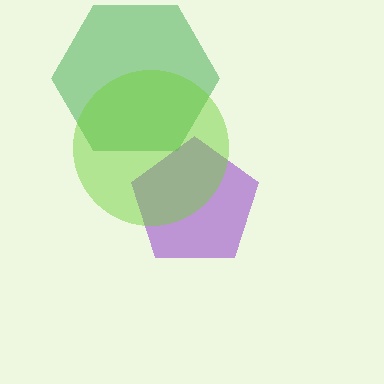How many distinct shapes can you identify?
There are 3 distinct shapes: a purple pentagon, a green hexagon, a lime circle.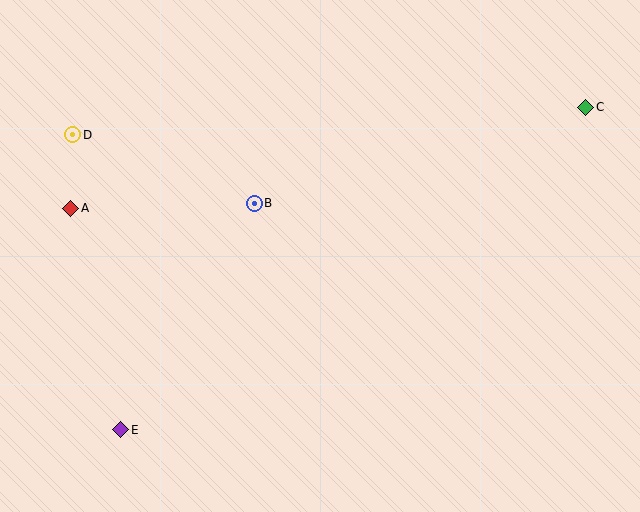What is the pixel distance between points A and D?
The distance between A and D is 74 pixels.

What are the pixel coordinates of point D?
Point D is at (73, 135).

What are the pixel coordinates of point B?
Point B is at (254, 203).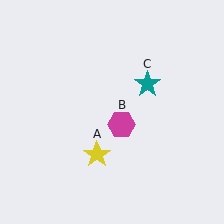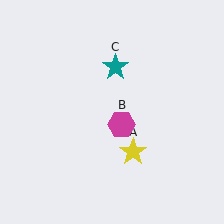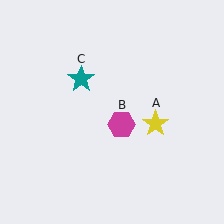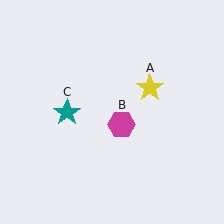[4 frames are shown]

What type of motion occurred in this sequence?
The yellow star (object A), teal star (object C) rotated counterclockwise around the center of the scene.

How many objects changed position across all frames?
2 objects changed position: yellow star (object A), teal star (object C).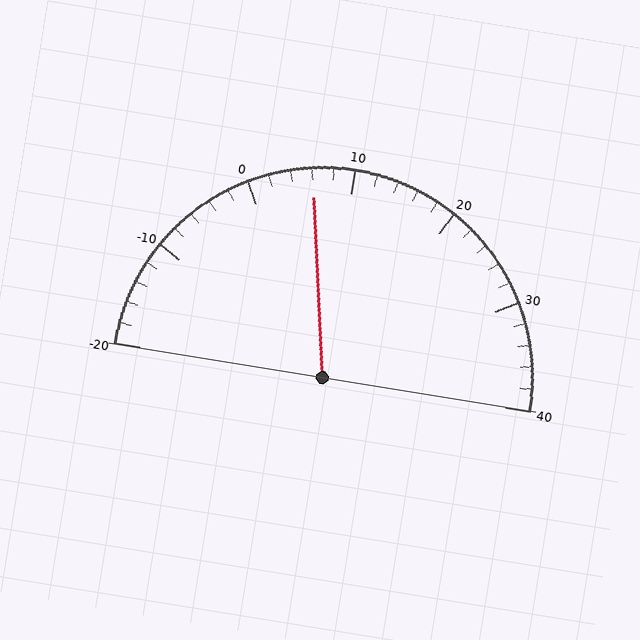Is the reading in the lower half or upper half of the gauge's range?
The reading is in the lower half of the range (-20 to 40).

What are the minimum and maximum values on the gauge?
The gauge ranges from -20 to 40.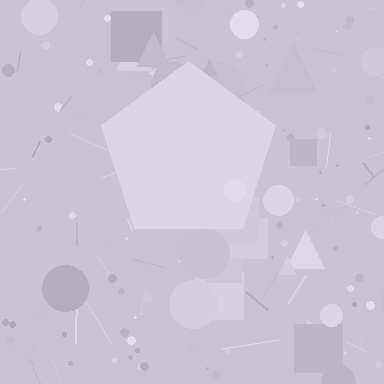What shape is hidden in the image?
A pentagon is hidden in the image.